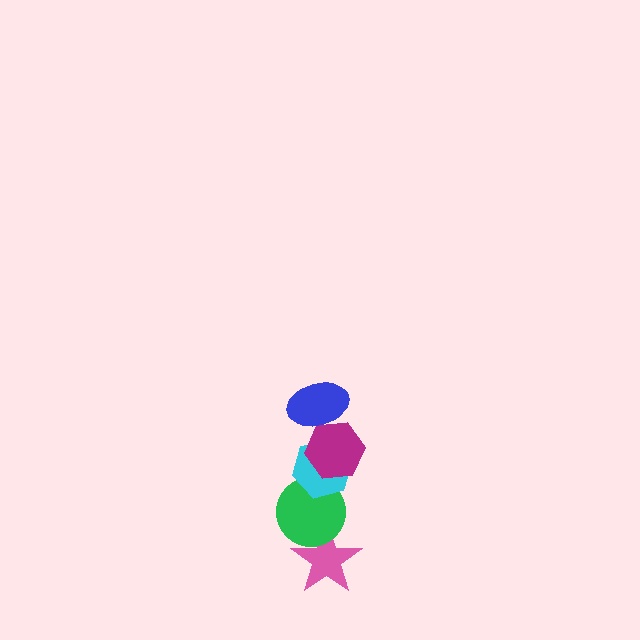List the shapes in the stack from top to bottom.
From top to bottom: the blue ellipse, the magenta hexagon, the cyan hexagon, the green circle, the pink star.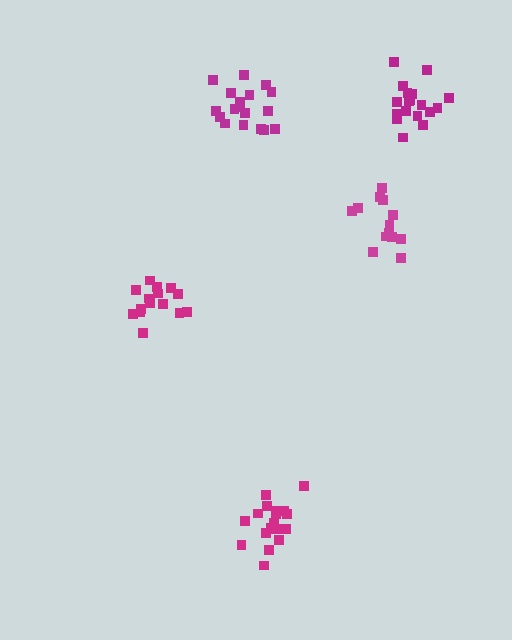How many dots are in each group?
Group 1: 18 dots, Group 2: 13 dots, Group 3: 15 dots, Group 4: 18 dots, Group 5: 18 dots (82 total).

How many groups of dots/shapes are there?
There are 5 groups.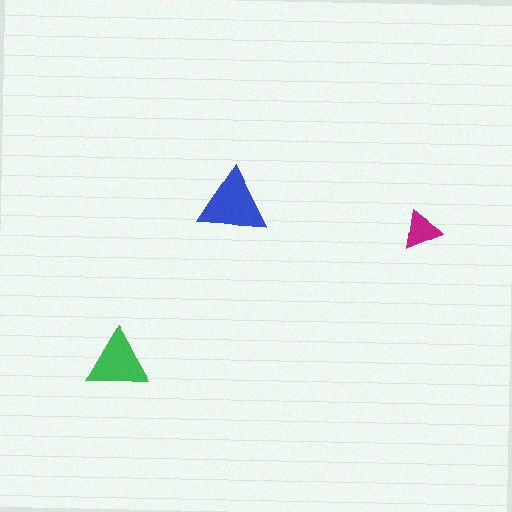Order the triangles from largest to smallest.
the blue one, the green one, the magenta one.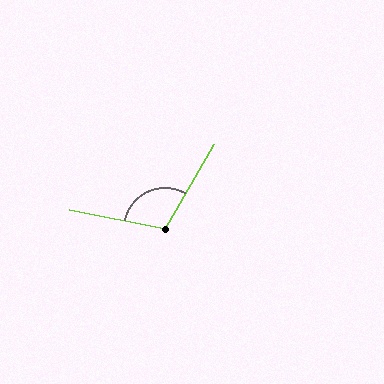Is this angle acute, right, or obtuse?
It is obtuse.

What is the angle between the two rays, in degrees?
Approximately 109 degrees.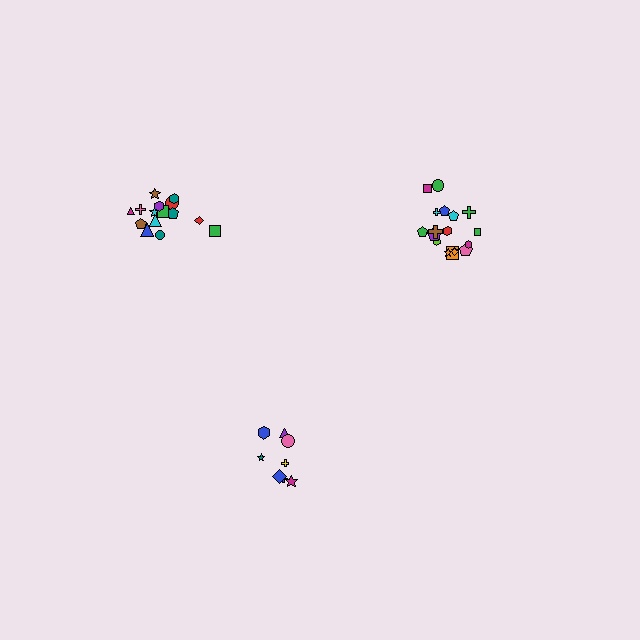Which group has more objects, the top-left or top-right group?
The top-right group.